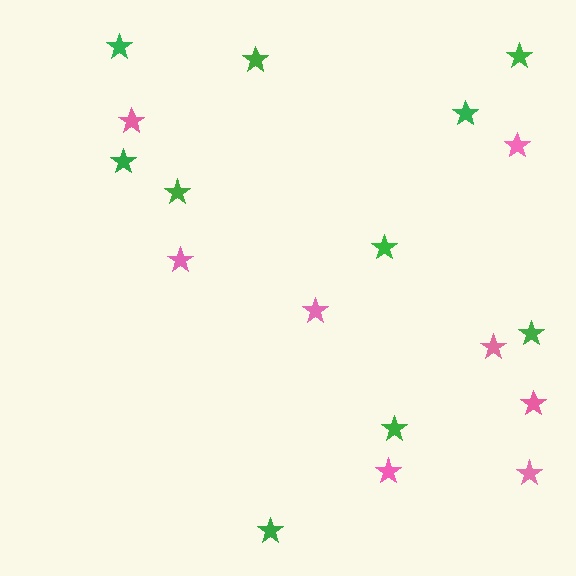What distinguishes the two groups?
There are 2 groups: one group of pink stars (8) and one group of green stars (10).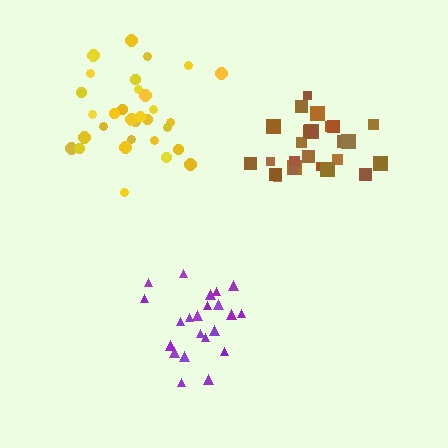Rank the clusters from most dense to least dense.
brown, purple, yellow.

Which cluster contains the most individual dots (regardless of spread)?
Yellow (31).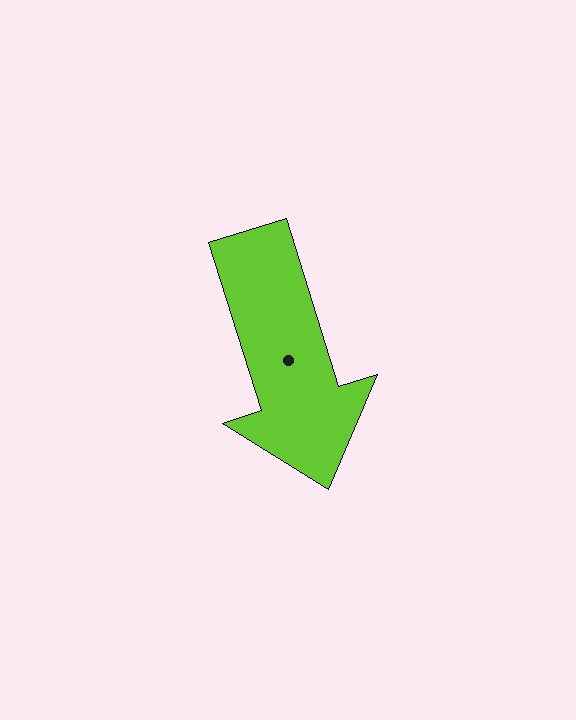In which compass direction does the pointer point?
South.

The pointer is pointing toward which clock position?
Roughly 5 o'clock.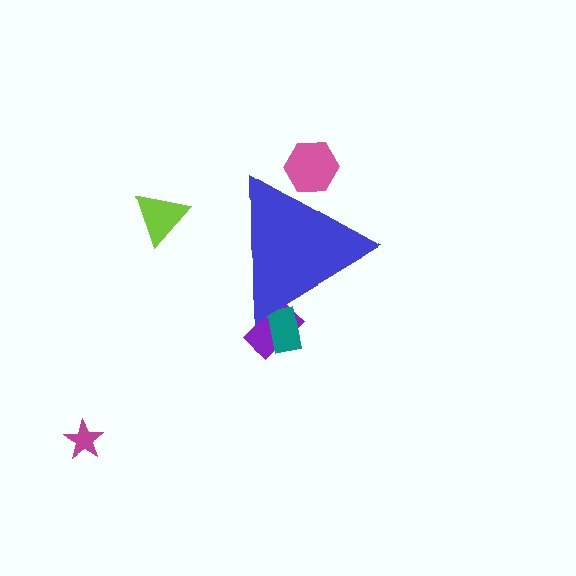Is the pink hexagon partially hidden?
Yes, the pink hexagon is partially hidden behind the blue triangle.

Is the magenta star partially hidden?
No, the magenta star is fully visible.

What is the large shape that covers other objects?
A blue triangle.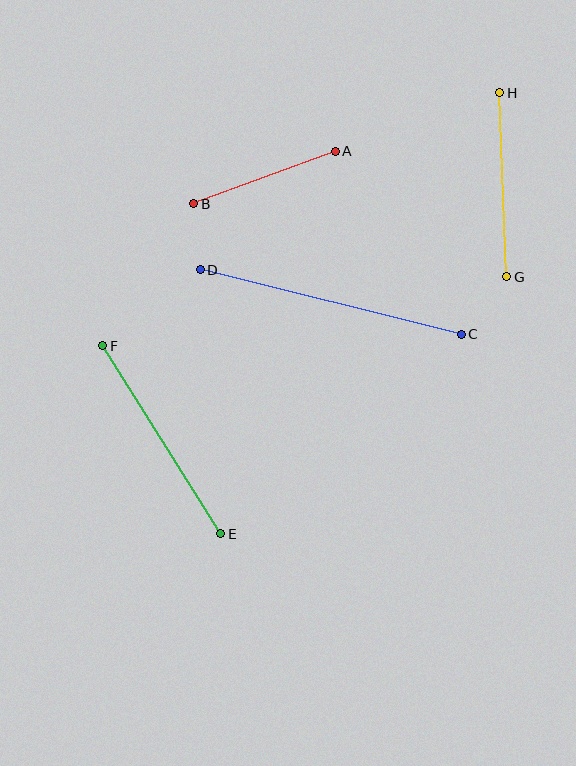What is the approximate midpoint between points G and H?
The midpoint is at approximately (503, 185) pixels.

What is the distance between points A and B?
The distance is approximately 151 pixels.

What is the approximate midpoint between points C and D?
The midpoint is at approximately (331, 302) pixels.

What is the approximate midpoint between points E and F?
The midpoint is at approximately (162, 440) pixels.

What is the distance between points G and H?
The distance is approximately 184 pixels.